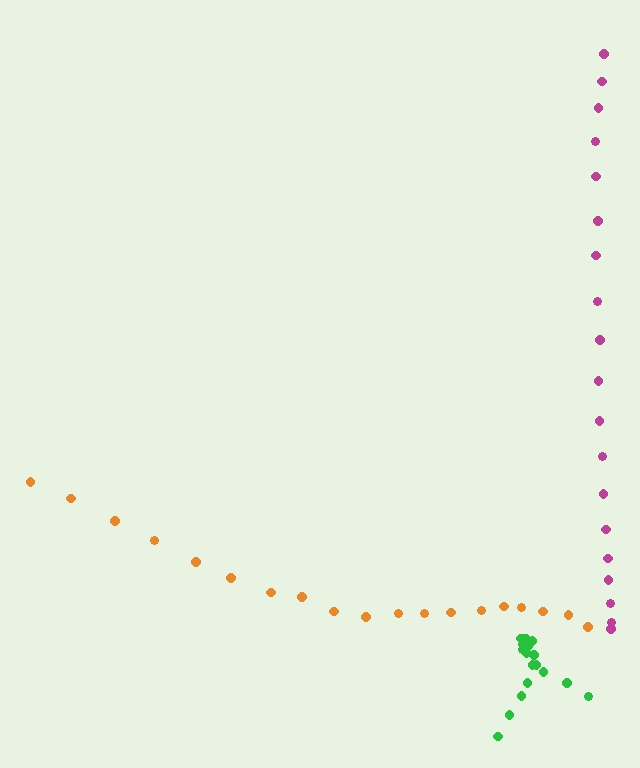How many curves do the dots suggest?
There are 3 distinct paths.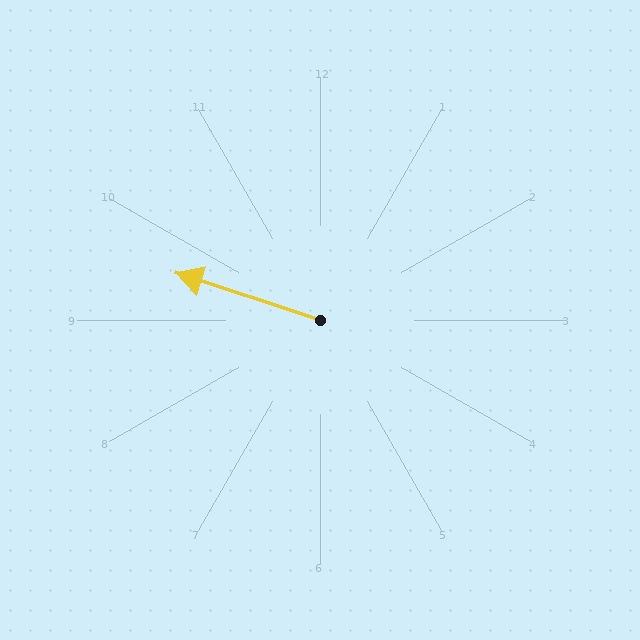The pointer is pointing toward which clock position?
Roughly 10 o'clock.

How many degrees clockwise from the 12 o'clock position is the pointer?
Approximately 288 degrees.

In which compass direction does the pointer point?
West.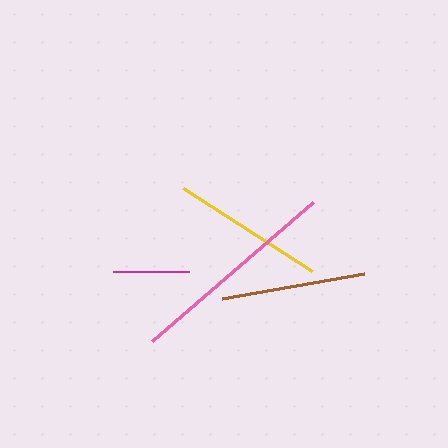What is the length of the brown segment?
The brown segment is approximately 143 pixels long.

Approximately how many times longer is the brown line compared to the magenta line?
The brown line is approximately 1.9 times the length of the magenta line.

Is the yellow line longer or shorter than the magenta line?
The yellow line is longer than the magenta line.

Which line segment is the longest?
The pink line is the longest at approximately 213 pixels.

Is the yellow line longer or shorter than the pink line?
The pink line is longer than the yellow line.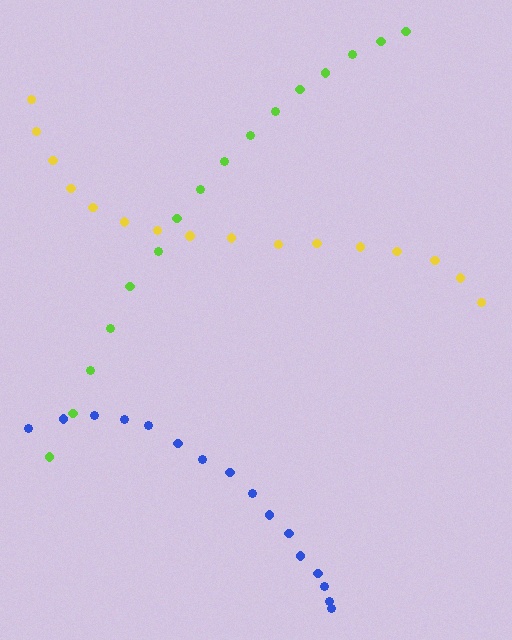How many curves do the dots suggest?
There are 3 distinct paths.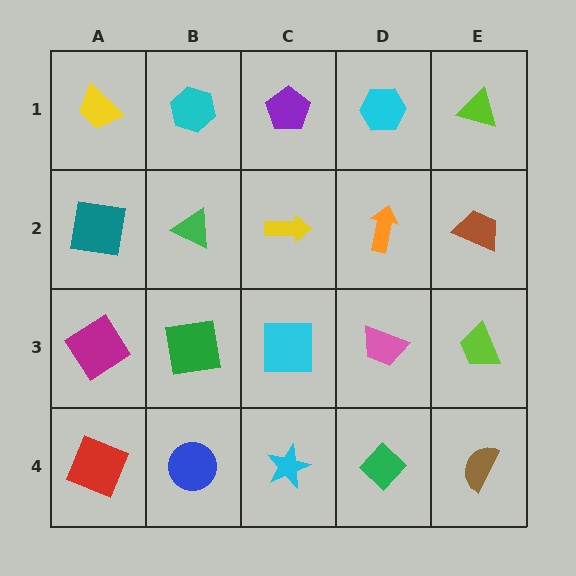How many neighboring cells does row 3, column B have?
4.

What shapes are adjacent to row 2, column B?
A cyan hexagon (row 1, column B), a green square (row 3, column B), a teal square (row 2, column A), a yellow arrow (row 2, column C).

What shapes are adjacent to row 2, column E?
A lime triangle (row 1, column E), a lime trapezoid (row 3, column E), an orange arrow (row 2, column D).